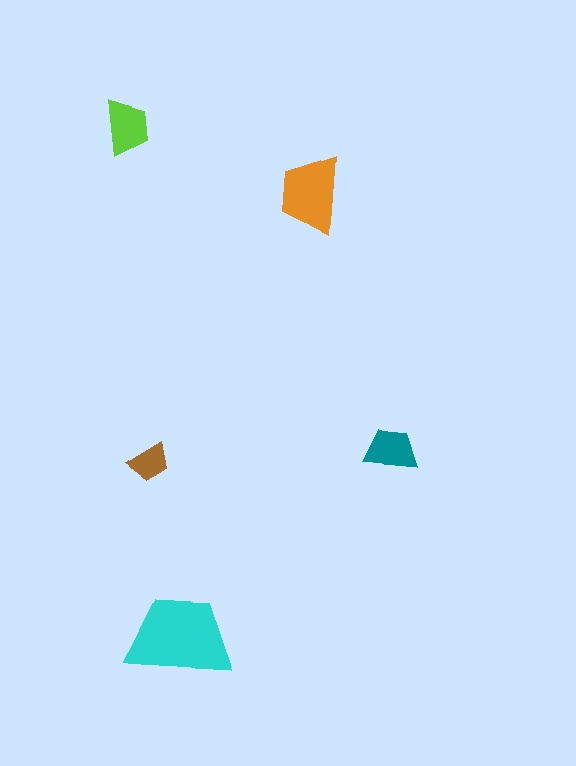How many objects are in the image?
There are 5 objects in the image.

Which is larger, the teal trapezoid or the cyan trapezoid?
The cyan one.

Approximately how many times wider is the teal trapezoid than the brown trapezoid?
About 1.5 times wider.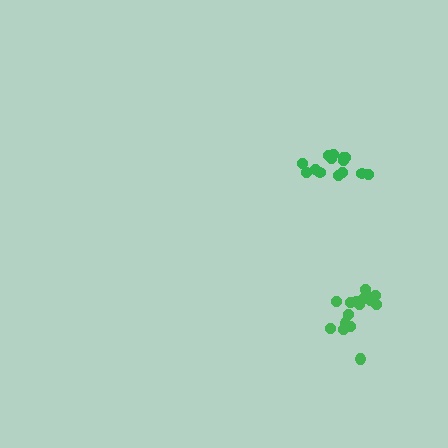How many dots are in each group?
Group 1: 14 dots, Group 2: 16 dots (30 total).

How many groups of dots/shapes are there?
There are 2 groups.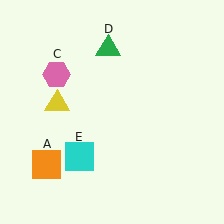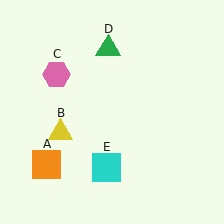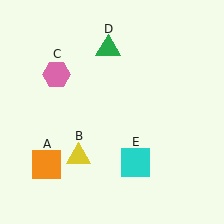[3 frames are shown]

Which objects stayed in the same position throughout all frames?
Orange square (object A) and pink hexagon (object C) and green triangle (object D) remained stationary.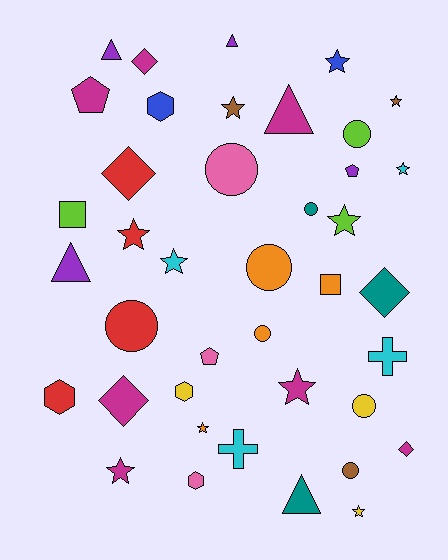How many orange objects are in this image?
There are 4 orange objects.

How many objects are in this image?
There are 40 objects.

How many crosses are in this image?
There are 2 crosses.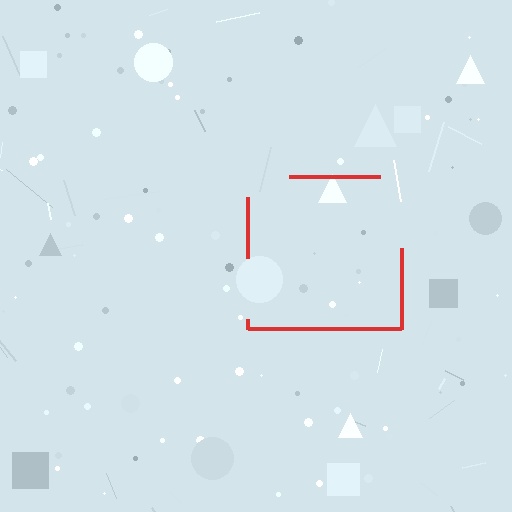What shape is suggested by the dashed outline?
The dashed outline suggests a square.